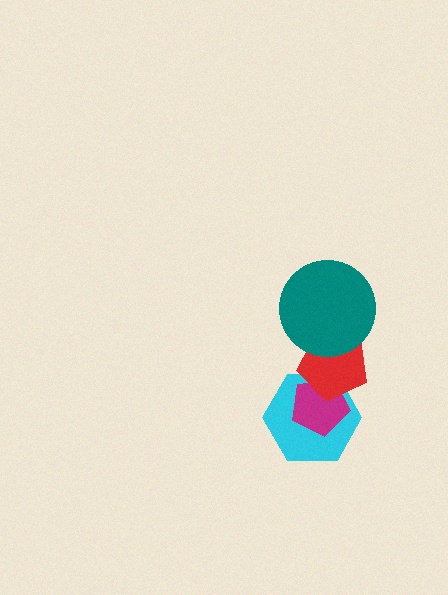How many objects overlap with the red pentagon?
3 objects overlap with the red pentagon.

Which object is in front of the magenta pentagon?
The red pentagon is in front of the magenta pentagon.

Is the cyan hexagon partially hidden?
Yes, it is partially covered by another shape.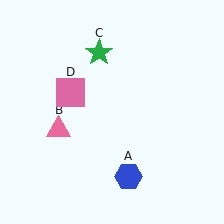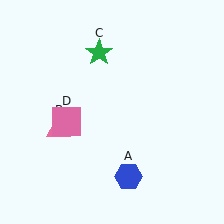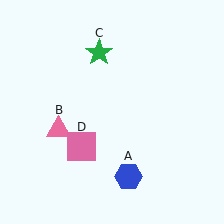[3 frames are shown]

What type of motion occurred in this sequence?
The pink square (object D) rotated counterclockwise around the center of the scene.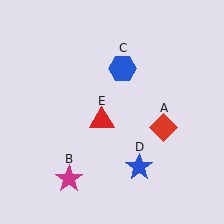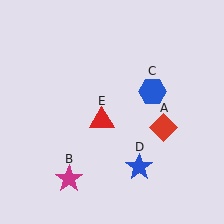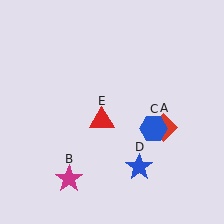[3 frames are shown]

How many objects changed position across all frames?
1 object changed position: blue hexagon (object C).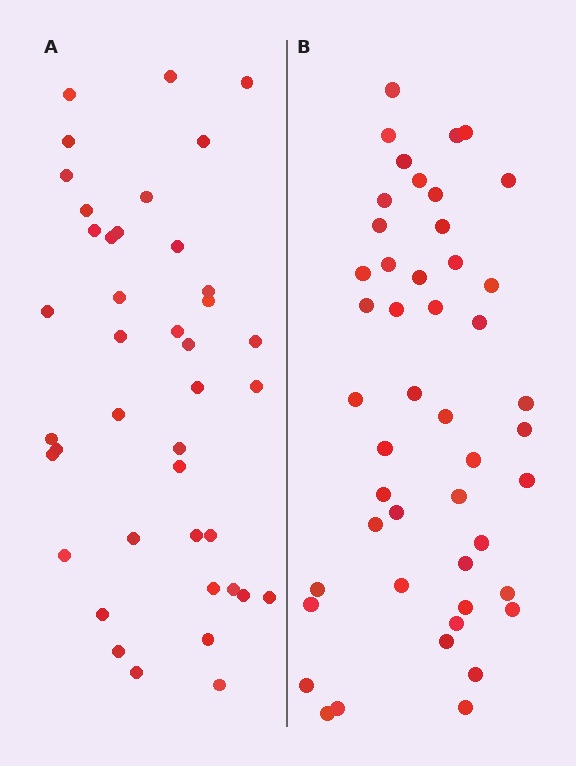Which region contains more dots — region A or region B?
Region B (the right region) has more dots.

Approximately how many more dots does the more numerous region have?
Region B has about 6 more dots than region A.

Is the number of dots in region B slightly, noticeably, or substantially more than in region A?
Region B has only slightly more — the two regions are fairly close. The ratio is roughly 1.1 to 1.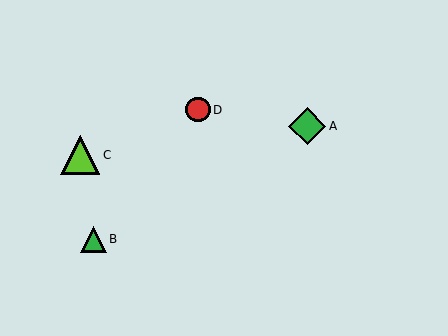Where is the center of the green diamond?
The center of the green diamond is at (307, 126).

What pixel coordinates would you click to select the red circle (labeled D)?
Click at (198, 110) to select the red circle D.